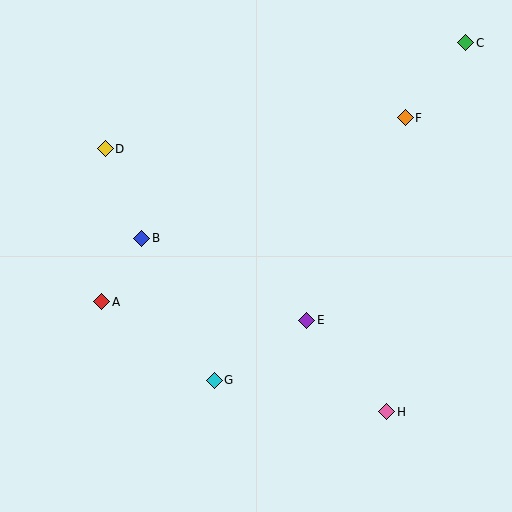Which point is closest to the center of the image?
Point E at (307, 320) is closest to the center.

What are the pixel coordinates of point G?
Point G is at (214, 380).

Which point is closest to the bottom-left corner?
Point A is closest to the bottom-left corner.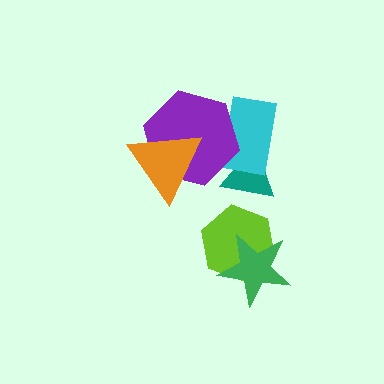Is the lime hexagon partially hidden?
Yes, it is partially covered by another shape.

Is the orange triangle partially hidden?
No, no other shape covers it.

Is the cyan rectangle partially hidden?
Yes, it is partially covered by another shape.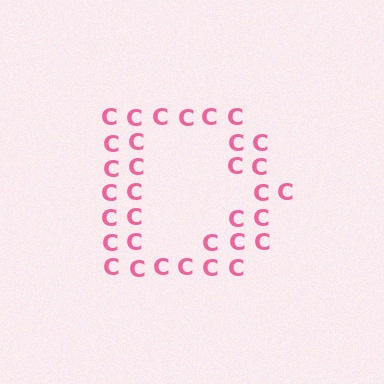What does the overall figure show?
The overall figure shows the letter D.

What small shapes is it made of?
It is made of small letter C's.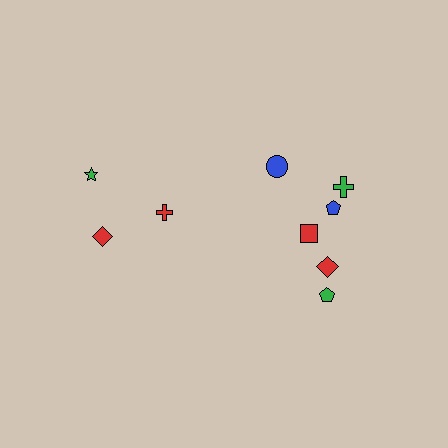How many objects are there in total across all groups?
There are 9 objects.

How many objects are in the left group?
There are 3 objects.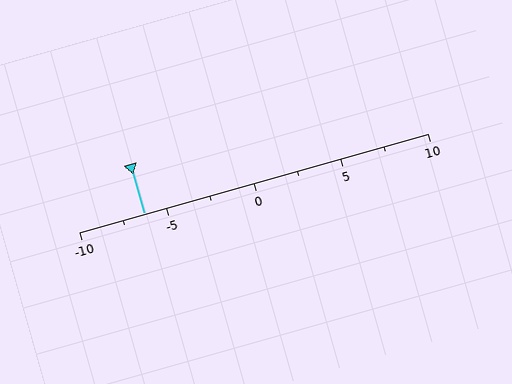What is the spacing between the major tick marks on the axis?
The major ticks are spaced 5 apart.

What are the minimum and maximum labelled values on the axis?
The axis runs from -10 to 10.